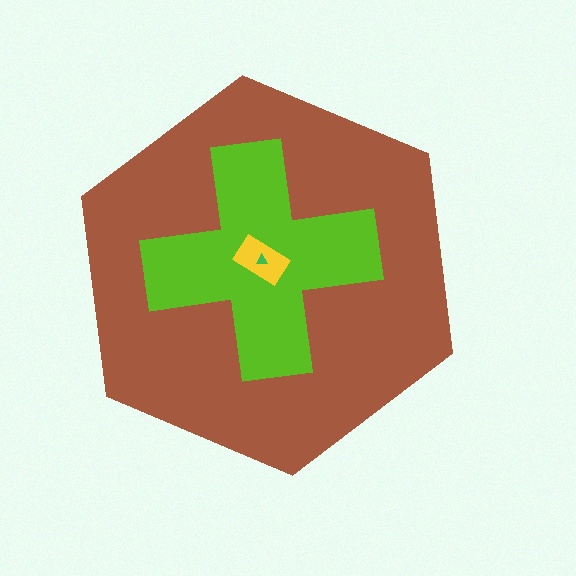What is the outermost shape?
The brown hexagon.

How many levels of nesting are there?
4.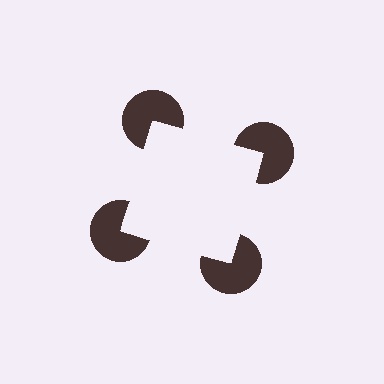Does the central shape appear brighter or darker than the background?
It typically appears slightly brighter than the background, even though no actual brightness change is drawn.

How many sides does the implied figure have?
4 sides.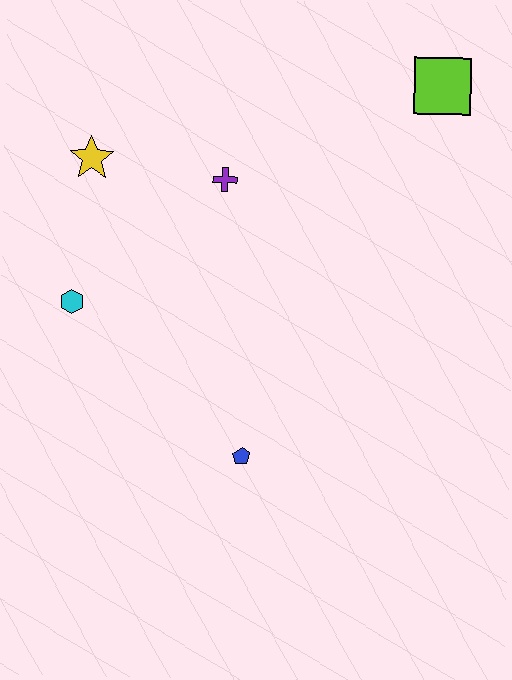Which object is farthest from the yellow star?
The lime square is farthest from the yellow star.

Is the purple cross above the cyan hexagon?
Yes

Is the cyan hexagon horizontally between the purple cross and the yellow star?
No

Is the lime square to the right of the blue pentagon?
Yes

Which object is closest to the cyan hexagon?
The yellow star is closest to the cyan hexagon.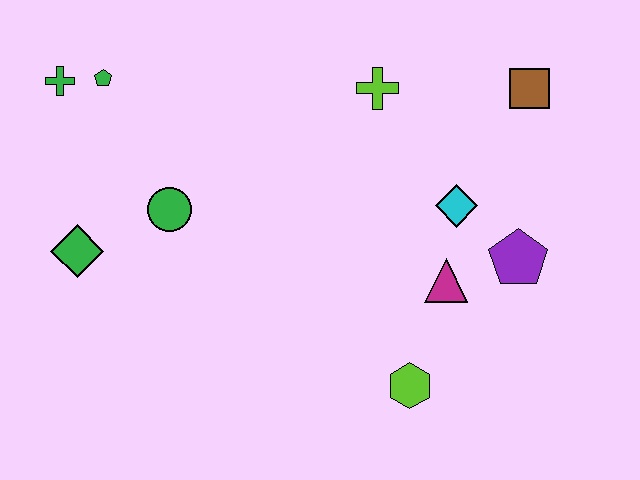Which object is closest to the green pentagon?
The green cross is closest to the green pentagon.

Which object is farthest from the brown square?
The green diamond is farthest from the brown square.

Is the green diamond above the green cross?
No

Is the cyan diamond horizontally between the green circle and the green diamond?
No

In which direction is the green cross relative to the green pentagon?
The green cross is to the left of the green pentagon.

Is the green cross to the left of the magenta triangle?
Yes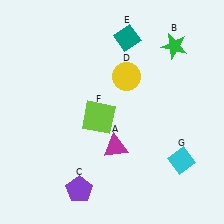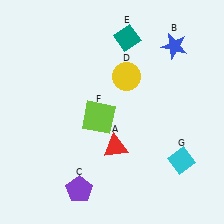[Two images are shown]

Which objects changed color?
A changed from magenta to red. B changed from green to blue.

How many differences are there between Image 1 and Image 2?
There are 2 differences between the two images.